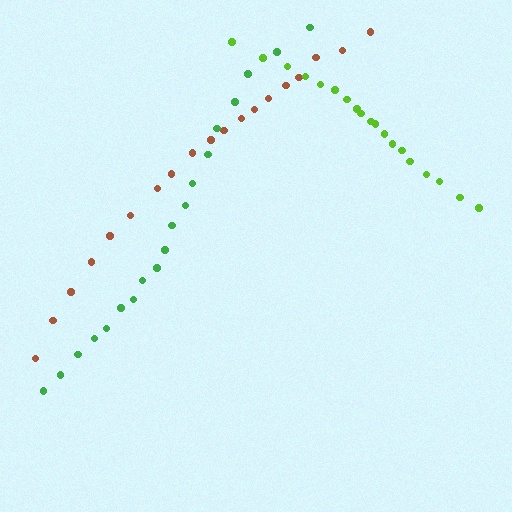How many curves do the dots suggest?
There are 3 distinct paths.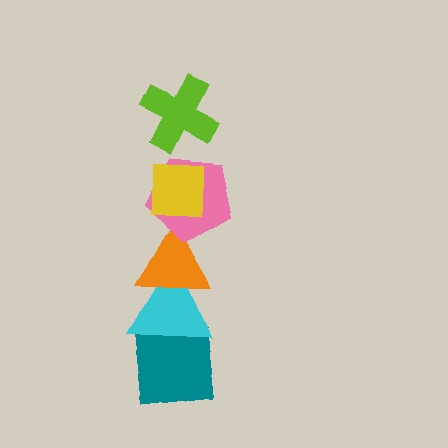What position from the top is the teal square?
The teal square is 6th from the top.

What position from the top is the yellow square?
The yellow square is 2nd from the top.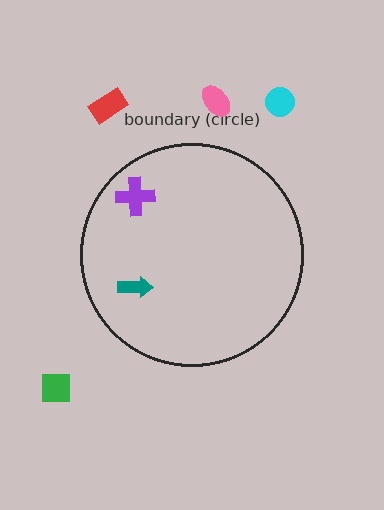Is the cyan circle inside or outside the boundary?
Outside.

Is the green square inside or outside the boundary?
Outside.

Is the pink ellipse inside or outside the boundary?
Outside.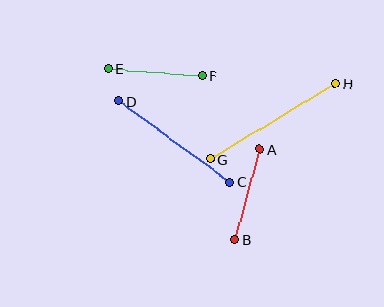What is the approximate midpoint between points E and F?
The midpoint is at approximately (155, 73) pixels.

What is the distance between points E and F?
The distance is approximately 94 pixels.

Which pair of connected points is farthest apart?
Points G and H are farthest apart.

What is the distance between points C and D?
The distance is approximately 137 pixels.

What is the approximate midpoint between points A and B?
The midpoint is at approximately (247, 194) pixels.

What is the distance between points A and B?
The distance is approximately 94 pixels.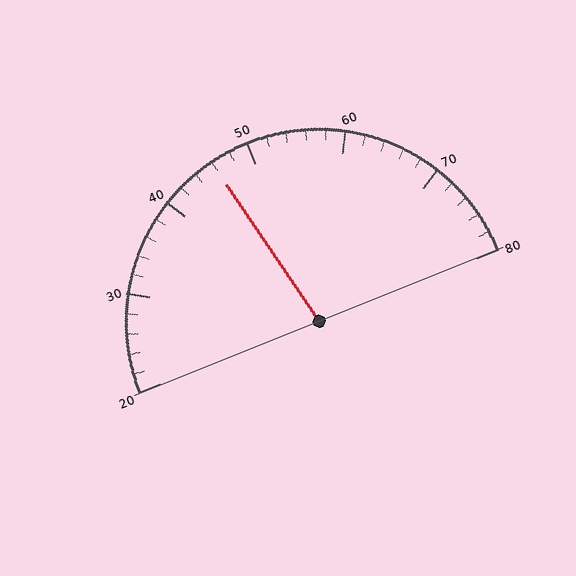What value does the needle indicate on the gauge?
The needle indicates approximately 46.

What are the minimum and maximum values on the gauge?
The gauge ranges from 20 to 80.